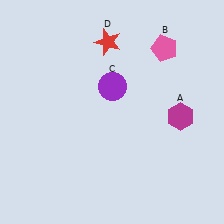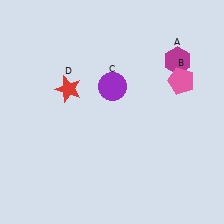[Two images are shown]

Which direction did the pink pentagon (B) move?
The pink pentagon (B) moved down.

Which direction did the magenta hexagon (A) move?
The magenta hexagon (A) moved up.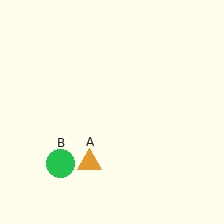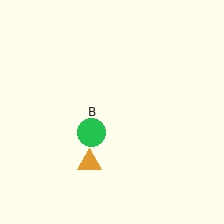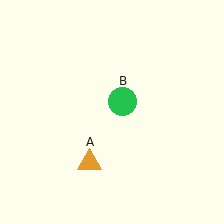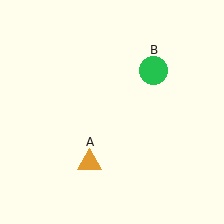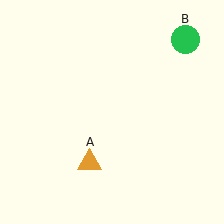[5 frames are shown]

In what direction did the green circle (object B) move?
The green circle (object B) moved up and to the right.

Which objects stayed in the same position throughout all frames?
Orange triangle (object A) remained stationary.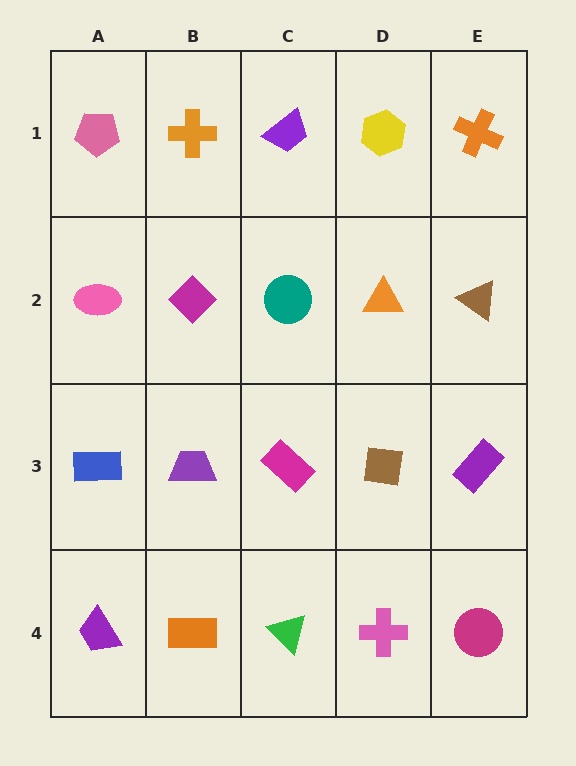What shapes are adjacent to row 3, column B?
A magenta diamond (row 2, column B), an orange rectangle (row 4, column B), a blue rectangle (row 3, column A), a magenta rectangle (row 3, column C).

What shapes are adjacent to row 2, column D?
A yellow hexagon (row 1, column D), a brown square (row 3, column D), a teal circle (row 2, column C), a brown triangle (row 2, column E).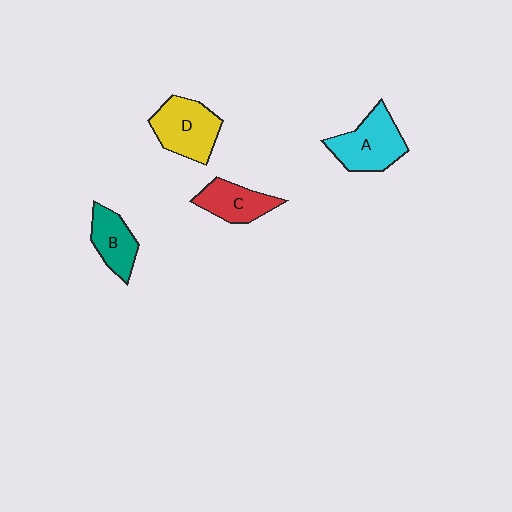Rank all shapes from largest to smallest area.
From largest to smallest: D (yellow), A (cyan), C (red), B (teal).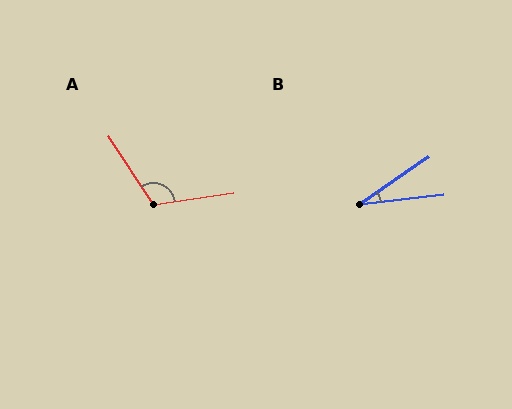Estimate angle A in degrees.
Approximately 115 degrees.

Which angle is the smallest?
B, at approximately 28 degrees.